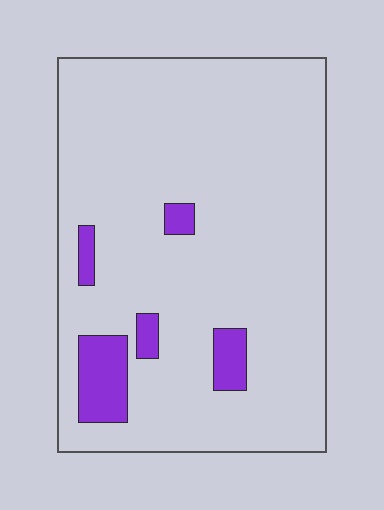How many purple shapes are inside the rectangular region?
5.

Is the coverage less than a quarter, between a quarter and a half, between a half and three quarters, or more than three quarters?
Less than a quarter.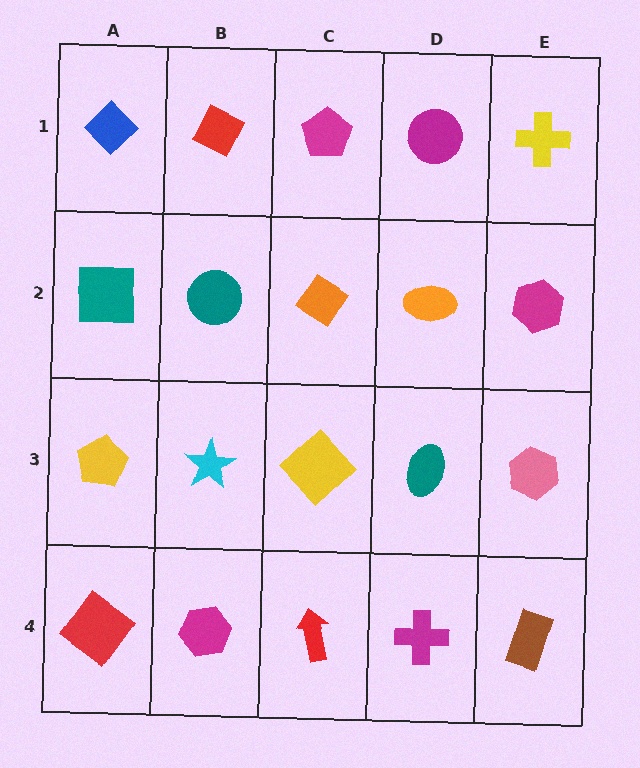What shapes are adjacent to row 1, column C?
An orange diamond (row 2, column C), a red diamond (row 1, column B), a magenta circle (row 1, column D).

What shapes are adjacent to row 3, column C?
An orange diamond (row 2, column C), a red arrow (row 4, column C), a cyan star (row 3, column B), a teal ellipse (row 3, column D).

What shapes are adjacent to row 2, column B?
A red diamond (row 1, column B), a cyan star (row 3, column B), a teal square (row 2, column A), an orange diamond (row 2, column C).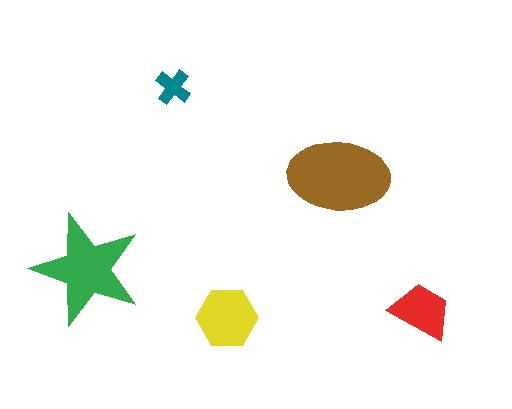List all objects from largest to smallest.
The brown ellipse, the green star, the yellow hexagon, the red trapezoid, the teal cross.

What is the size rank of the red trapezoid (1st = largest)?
4th.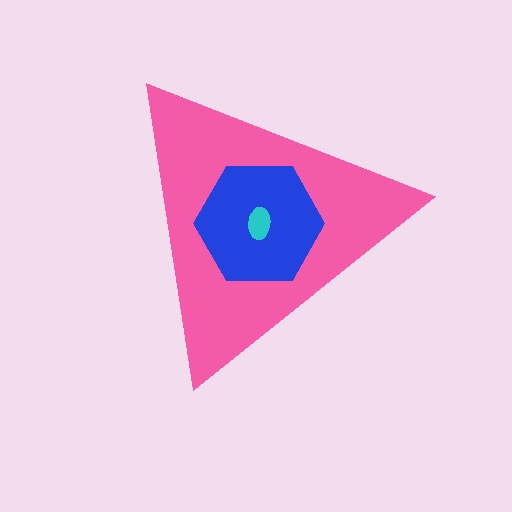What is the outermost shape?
The pink triangle.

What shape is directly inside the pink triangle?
The blue hexagon.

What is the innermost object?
The cyan ellipse.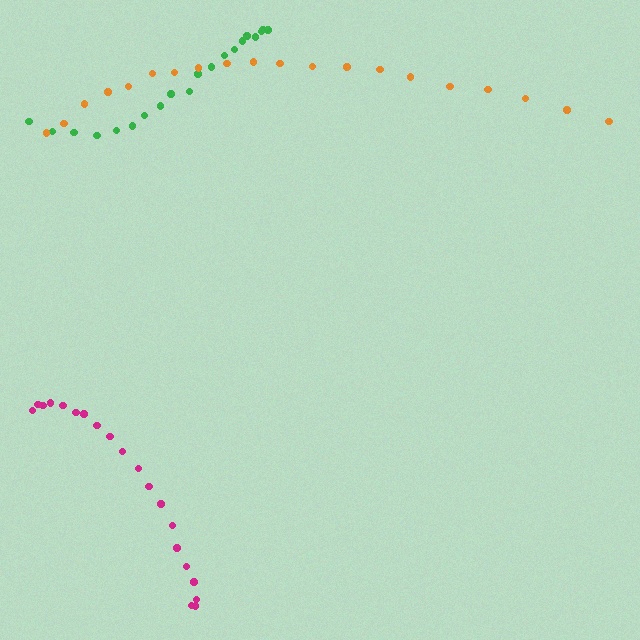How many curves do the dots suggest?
There are 3 distinct paths.